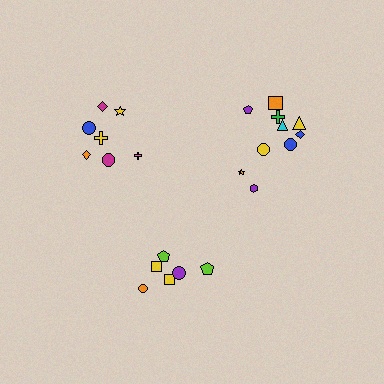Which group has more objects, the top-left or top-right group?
The top-right group.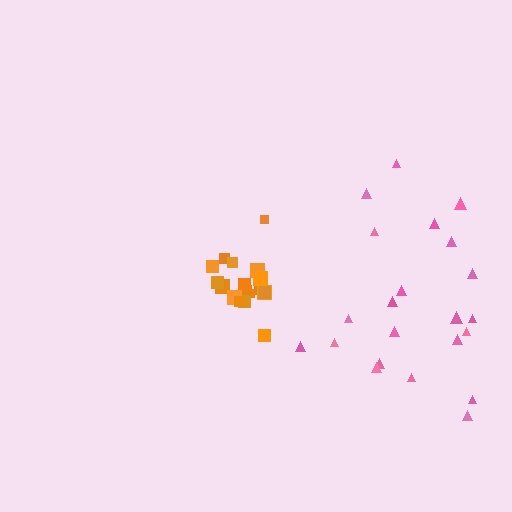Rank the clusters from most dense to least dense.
orange, pink.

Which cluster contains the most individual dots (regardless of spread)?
Pink (22).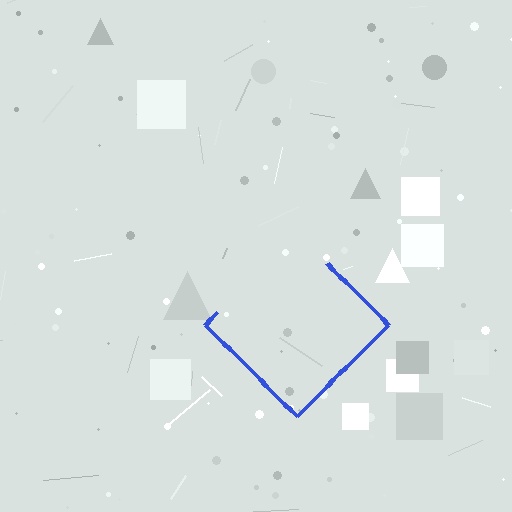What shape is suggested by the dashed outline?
The dashed outline suggests a diamond.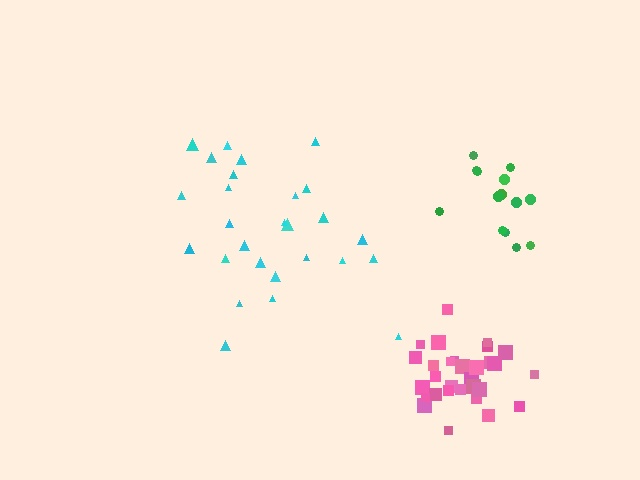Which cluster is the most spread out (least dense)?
Cyan.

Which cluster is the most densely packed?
Pink.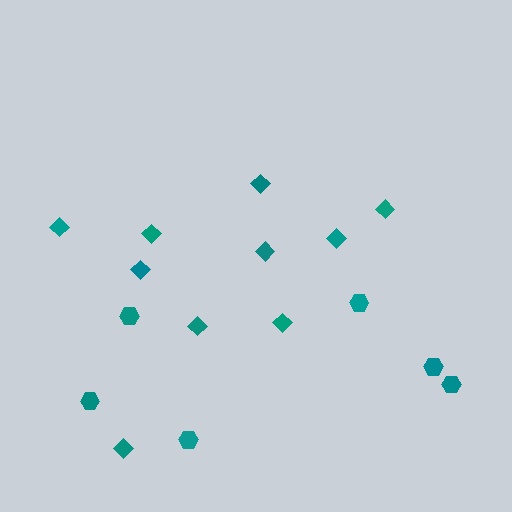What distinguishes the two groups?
There are 2 groups: one group of hexagons (6) and one group of diamonds (10).